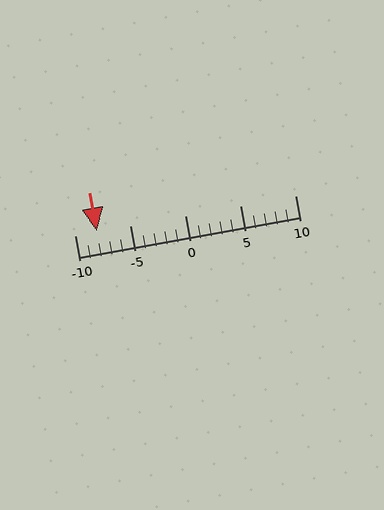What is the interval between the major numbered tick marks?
The major tick marks are spaced 5 units apart.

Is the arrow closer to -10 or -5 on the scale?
The arrow is closer to -10.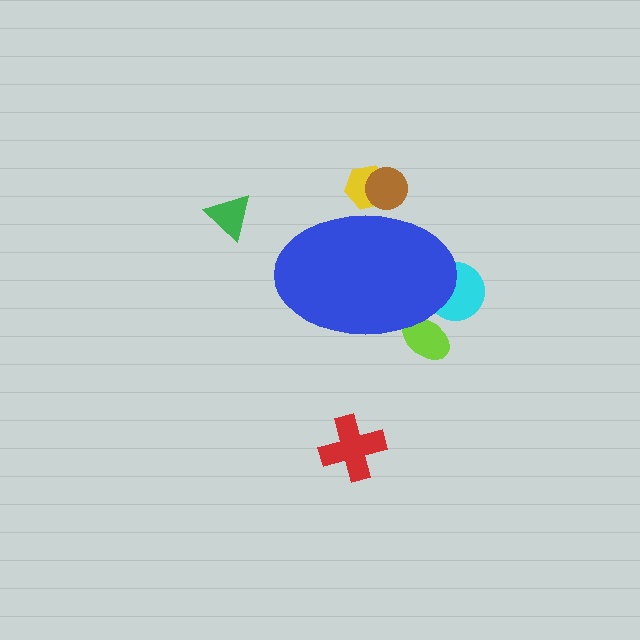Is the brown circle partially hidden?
Yes, the brown circle is partially hidden behind the blue ellipse.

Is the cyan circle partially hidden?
Yes, the cyan circle is partially hidden behind the blue ellipse.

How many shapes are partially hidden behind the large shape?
4 shapes are partially hidden.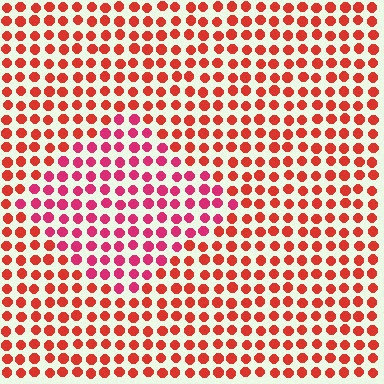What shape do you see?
I see a diamond.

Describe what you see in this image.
The image is filled with small red elements in a uniform arrangement. A diamond-shaped region is visible where the elements are tinted to a slightly different hue, forming a subtle color boundary.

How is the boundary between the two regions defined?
The boundary is defined purely by a slight shift in hue (about 28 degrees). Spacing, size, and orientation are identical on both sides.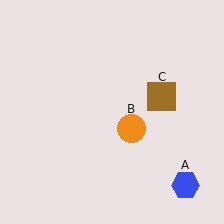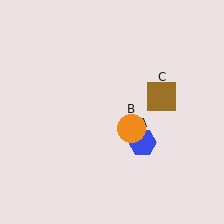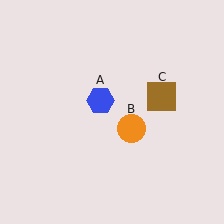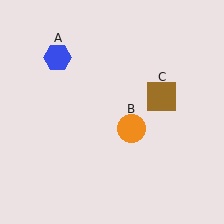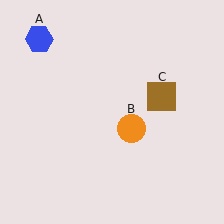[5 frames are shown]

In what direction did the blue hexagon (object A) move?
The blue hexagon (object A) moved up and to the left.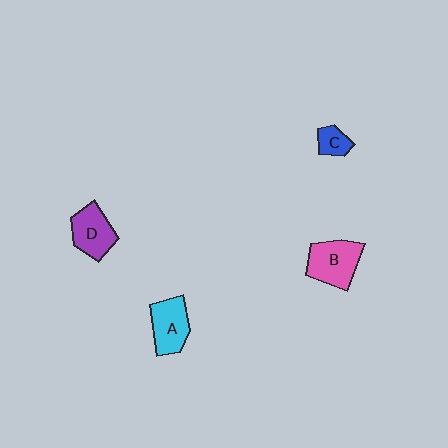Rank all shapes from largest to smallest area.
From largest to smallest: B (pink), A (cyan), D (purple), C (blue).